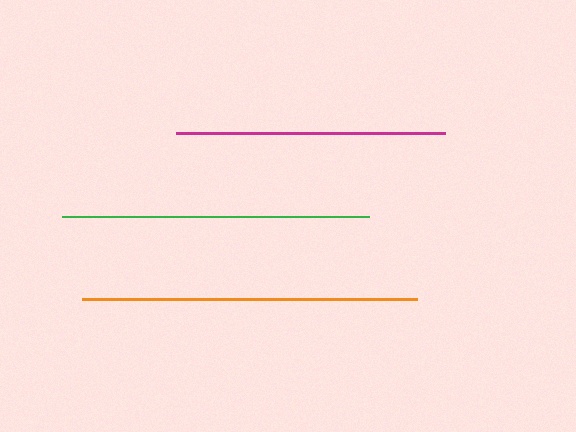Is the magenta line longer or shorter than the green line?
The green line is longer than the magenta line.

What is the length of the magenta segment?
The magenta segment is approximately 269 pixels long.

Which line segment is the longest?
The orange line is the longest at approximately 335 pixels.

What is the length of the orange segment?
The orange segment is approximately 335 pixels long.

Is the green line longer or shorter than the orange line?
The orange line is longer than the green line.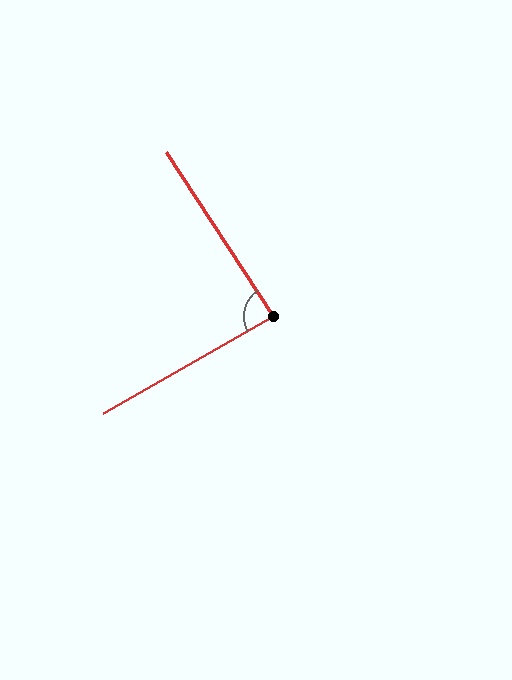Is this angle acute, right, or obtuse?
It is approximately a right angle.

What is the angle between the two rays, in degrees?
Approximately 86 degrees.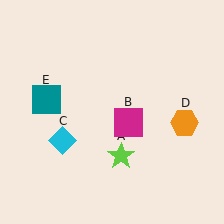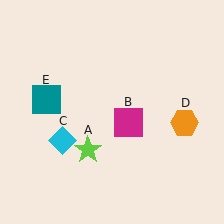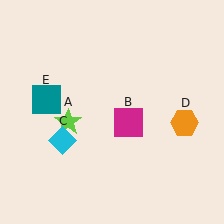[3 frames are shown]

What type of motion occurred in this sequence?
The lime star (object A) rotated clockwise around the center of the scene.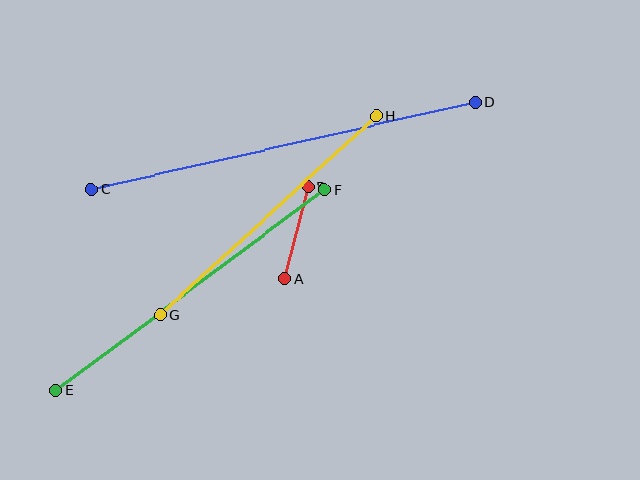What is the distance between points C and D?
The distance is approximately 394 pixels.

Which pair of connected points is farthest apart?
Points C and D are farthest apart.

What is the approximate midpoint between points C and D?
The midpoint is at approximately (283, 146) pixels.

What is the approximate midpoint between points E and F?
The midpoint is at approximately (190, 290) pixels.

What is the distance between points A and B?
The distance is approximately 95 pixels.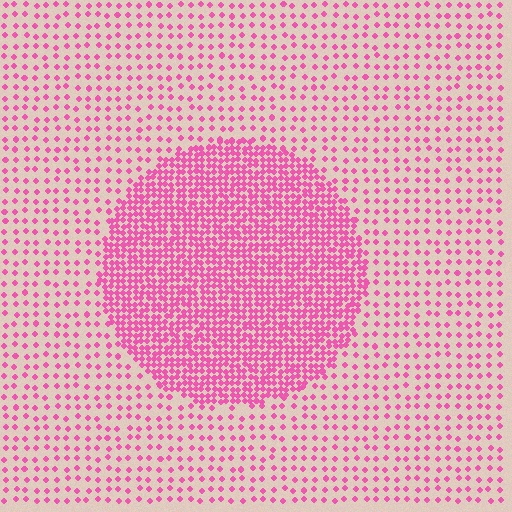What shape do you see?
I see a circle.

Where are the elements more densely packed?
The elements are more densely packed inside the circle boundary.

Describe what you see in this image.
The image contains small pink elements arranged at two different densities. A circle-shaped region is visible where the elements are more densely packed than the surrounding area.